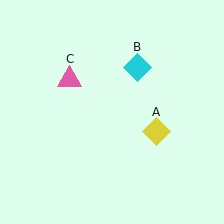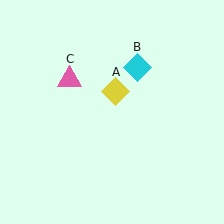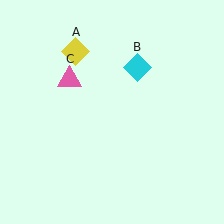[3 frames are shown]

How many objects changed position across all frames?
1 object changed position: yellow diamond (object A).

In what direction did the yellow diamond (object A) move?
The yellow diamond (object A) moved up and to the left.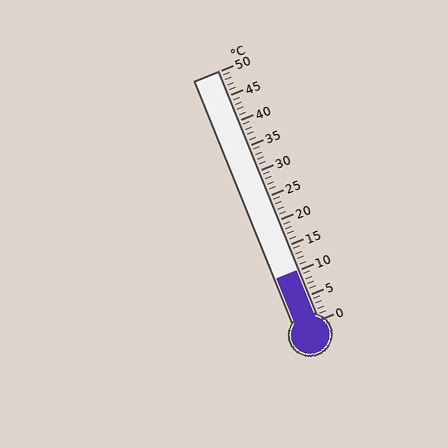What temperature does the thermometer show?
The thermometer shows approximately 10°C.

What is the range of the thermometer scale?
The thermometer scale ranges from 0°C to 50°C.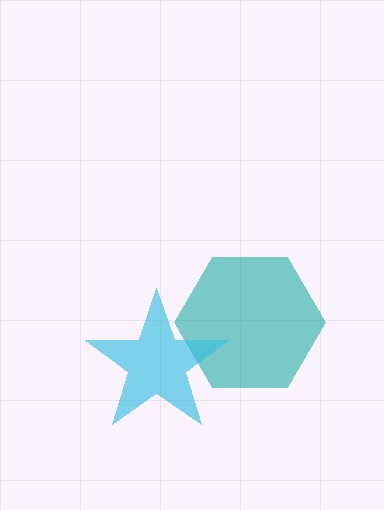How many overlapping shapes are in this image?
There are 2 overlapping shapes in the image.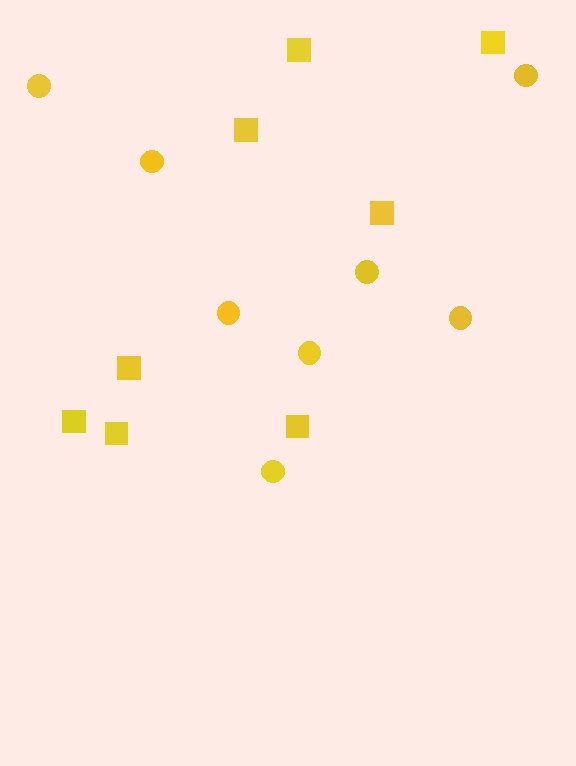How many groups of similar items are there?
There are 2 groups: one group of circles (8) and one group of squares (8).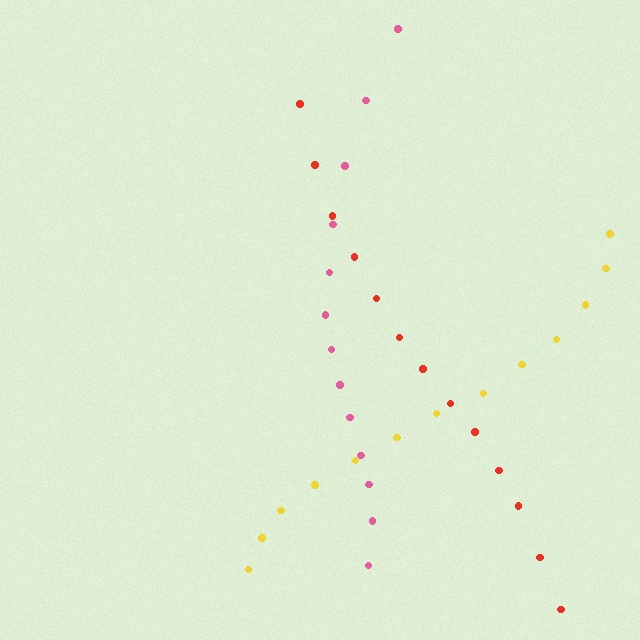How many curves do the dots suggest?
There are 3 distinct paths.